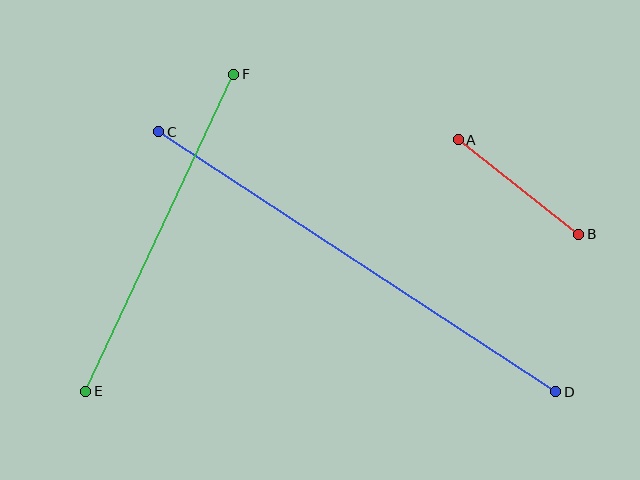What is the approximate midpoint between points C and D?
The midpoint is at approximately (357, 262) pixels.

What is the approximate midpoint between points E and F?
The midpoint is at approximately (160, 233) pixels.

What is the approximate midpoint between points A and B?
The midpoint is at approximately (519, 187) pixels.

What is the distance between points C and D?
The distance is approximately 474 pixels.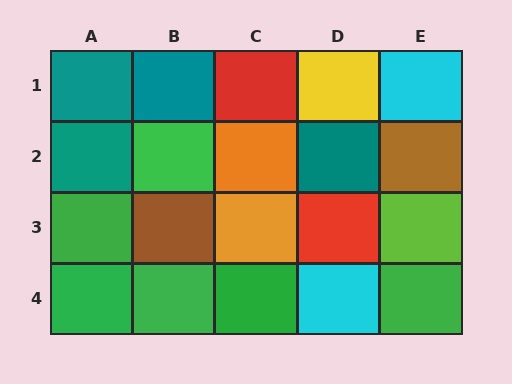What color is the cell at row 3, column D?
Red.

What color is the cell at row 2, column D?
Teal.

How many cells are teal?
4 cells are teal.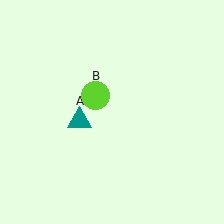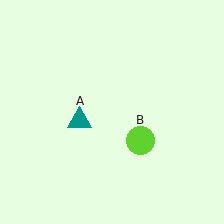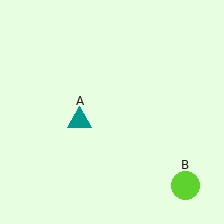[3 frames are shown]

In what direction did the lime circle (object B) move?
The lime circle (object B) moved down and to the right.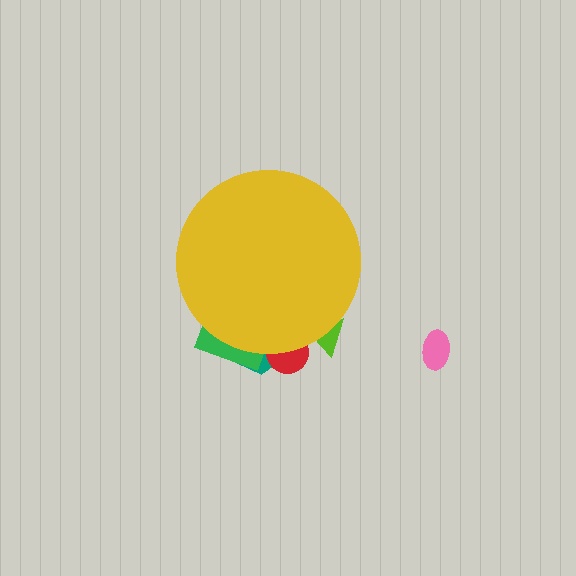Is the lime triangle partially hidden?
Yes, the lime triangle is partially hidden behind the yellow circle.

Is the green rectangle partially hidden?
Yes, the green rectangle is partially hidden behind the yellow circle.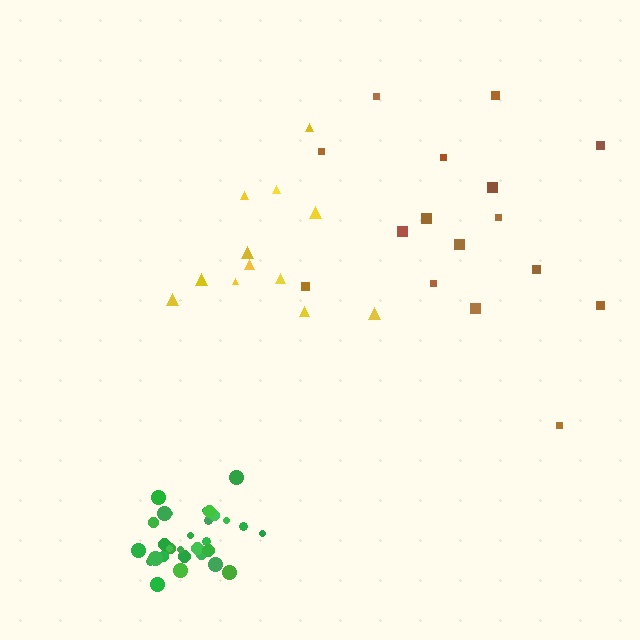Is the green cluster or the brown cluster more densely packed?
Green.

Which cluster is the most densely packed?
Green.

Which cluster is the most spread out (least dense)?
Brown.